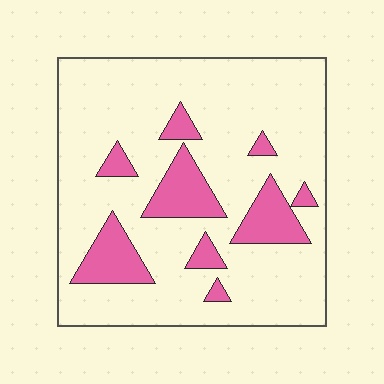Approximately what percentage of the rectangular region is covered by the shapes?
Approximately 20%.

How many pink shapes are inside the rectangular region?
9.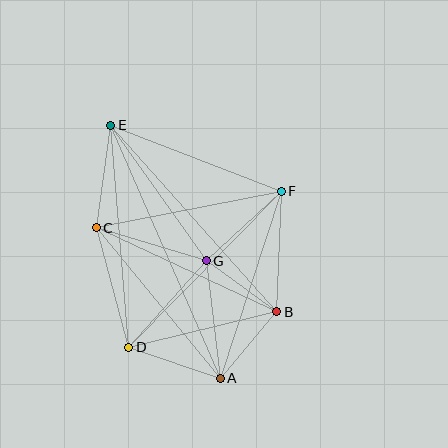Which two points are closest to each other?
Points B and G are closest to each other.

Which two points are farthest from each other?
Points A and E are farthest from each other.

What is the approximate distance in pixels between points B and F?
The distance between B and F is approximately 120 pixels.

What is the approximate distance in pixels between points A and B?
The distance between A and B is approximately 87 pixels.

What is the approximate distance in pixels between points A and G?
The distance between A and G is approximately 118 pixels.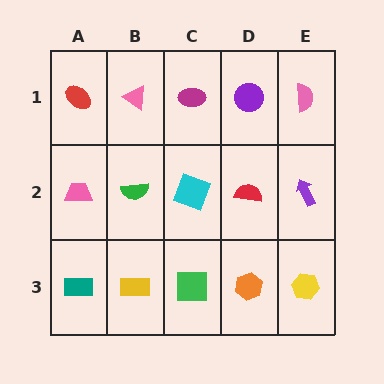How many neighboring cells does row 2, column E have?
3.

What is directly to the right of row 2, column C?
A red semicircle.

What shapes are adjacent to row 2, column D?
A purple circle (row 1, column D), an orange hexagon (row 3, column D), a cyan square (row 2, column C), a purple arrow (row 2, column E).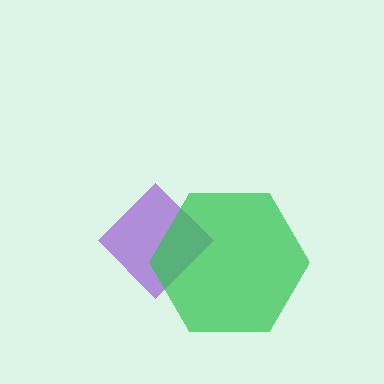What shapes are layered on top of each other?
The layered shapes are: a purple diamond, a green hexagon.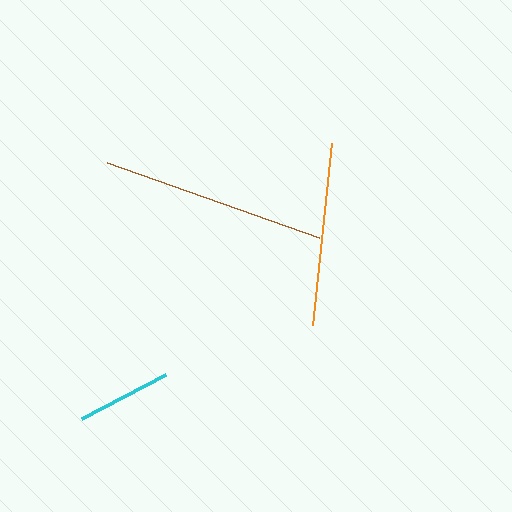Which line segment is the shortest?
The cyan line is the shortest at approximately 95 pixels.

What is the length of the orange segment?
The orange segment is approximately 183 pixels long.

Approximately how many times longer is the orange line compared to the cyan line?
The orange line is approximately 1.9 times the length of the cyan line.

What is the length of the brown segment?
The brown segment is approximately 225 pixels long.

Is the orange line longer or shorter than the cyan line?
The orange line is longer than the cyan line.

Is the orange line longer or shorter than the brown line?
The brown line is longer than the orange line.